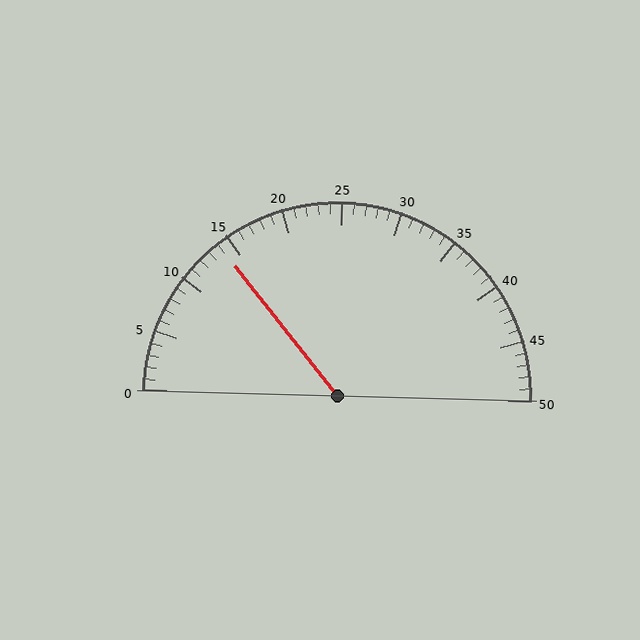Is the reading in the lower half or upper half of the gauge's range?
The reading is in the lower half of the range (0 to 50).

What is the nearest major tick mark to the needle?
The nearest major tick mark is 15.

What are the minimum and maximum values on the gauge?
The gauge ranges from 0 to 50.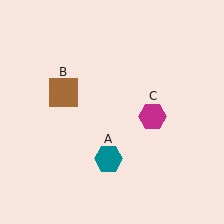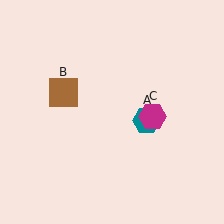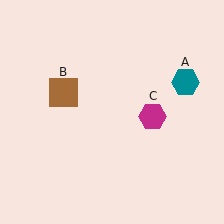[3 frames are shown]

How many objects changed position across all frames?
1 object changed position: teal hexagon (object A).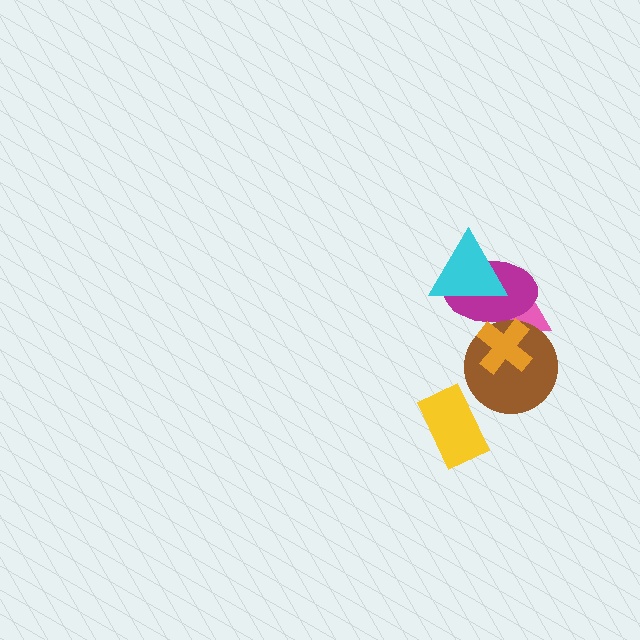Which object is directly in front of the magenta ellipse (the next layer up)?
The orange cross is directly in front of the magenta ellipse.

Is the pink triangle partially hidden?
Yes, it is partially covered by another shape.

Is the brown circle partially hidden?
Yes, it is partially covered by another shape.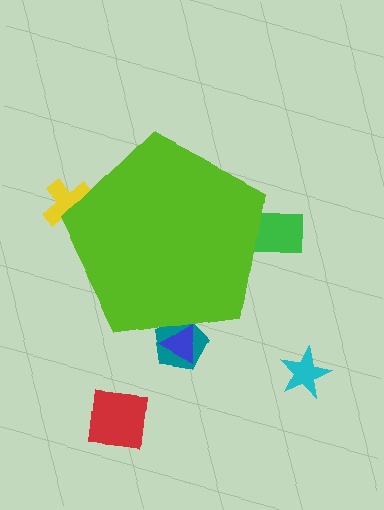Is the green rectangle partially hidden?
Yes, the green rectangle is partially hidden behind the lime pentagon.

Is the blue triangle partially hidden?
Yes, the blue triangle is partially hidden behind the lime pentagon.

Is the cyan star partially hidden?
No, the cyan star is fully visible.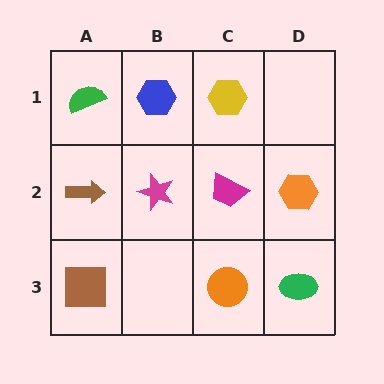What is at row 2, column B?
A magenta star.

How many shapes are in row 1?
3 shapes.